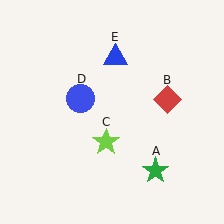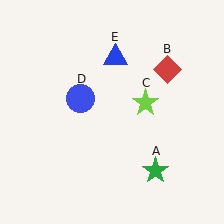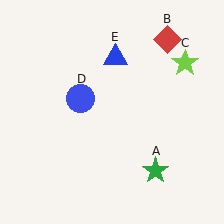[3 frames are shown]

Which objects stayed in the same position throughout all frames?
Green star (object A) and blue circle (object D) and blue triangle (object E) remained stationary.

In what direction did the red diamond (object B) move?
The red diamond (object B) moved up.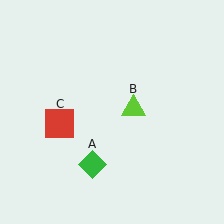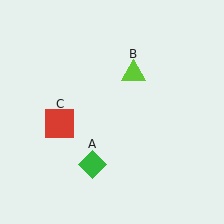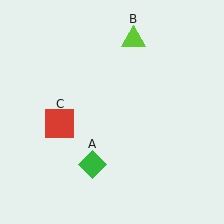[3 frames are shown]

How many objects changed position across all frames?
1 object changed position: lime triangle (object B).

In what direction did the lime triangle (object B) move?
The lime triangle (object B) moved up.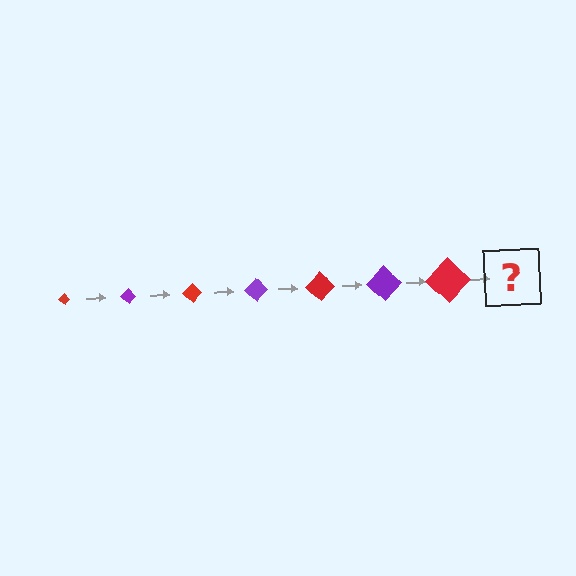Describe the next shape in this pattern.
It should be a purple diamond, larger than the previous one.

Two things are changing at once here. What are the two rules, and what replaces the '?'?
The two rules are that the diamond grows larger each step and the color cycles through red and purple. The '?' should be a purple diamond, larger than the previous one.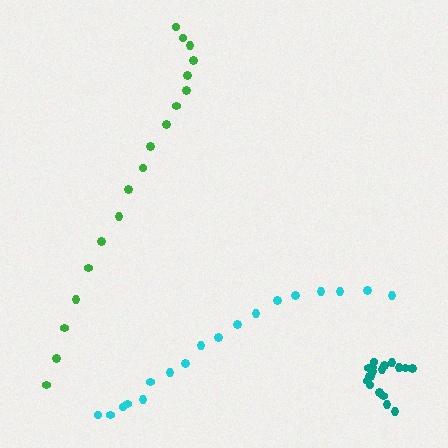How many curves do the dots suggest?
There are 3 distinct paths.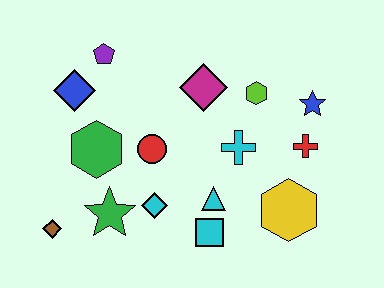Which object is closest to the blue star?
The red cross is closest to the blue star.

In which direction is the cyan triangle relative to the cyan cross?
The cyan triangle is below the cyan cross.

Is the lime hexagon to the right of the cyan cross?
Yes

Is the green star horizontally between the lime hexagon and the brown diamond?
Yes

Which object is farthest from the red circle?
The blue star is farthest from the red circle.